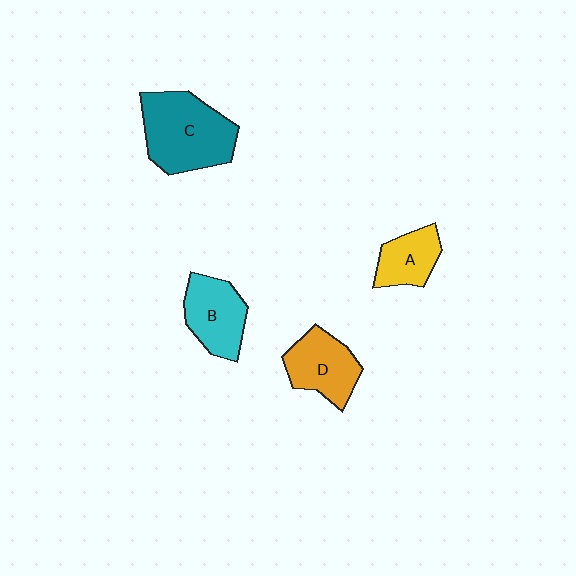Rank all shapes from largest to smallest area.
From largest to smallest: C (teal), B (cyan), D (orange), A (yellow).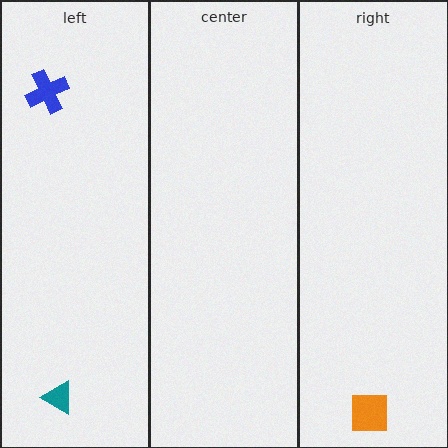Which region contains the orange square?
The right region.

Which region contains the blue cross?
The left region.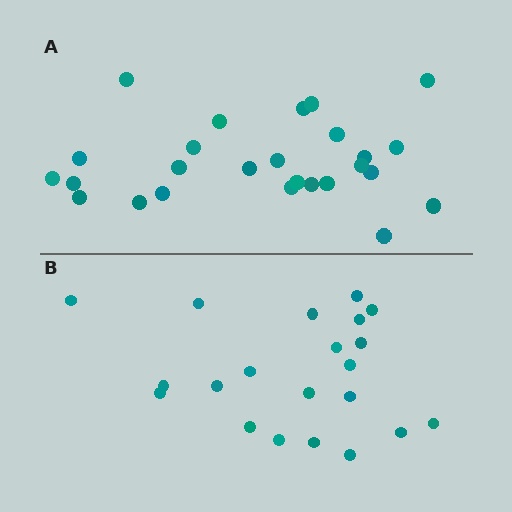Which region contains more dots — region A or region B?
Region A (the top region) has more dots.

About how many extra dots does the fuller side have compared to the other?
Region A has about 5 more dots than region B.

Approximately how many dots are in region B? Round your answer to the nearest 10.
About 20 dots. (The exact count is 21, which rounds to 20.)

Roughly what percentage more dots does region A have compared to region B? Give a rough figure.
About 25% more.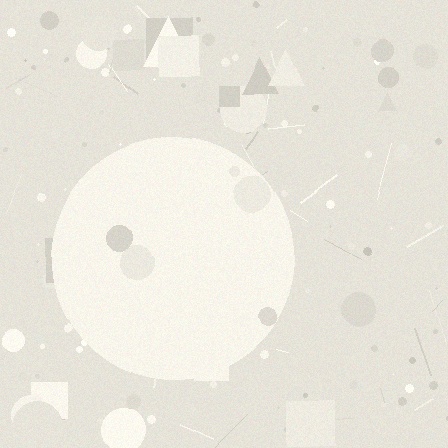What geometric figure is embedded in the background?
A circle is embedded in the background.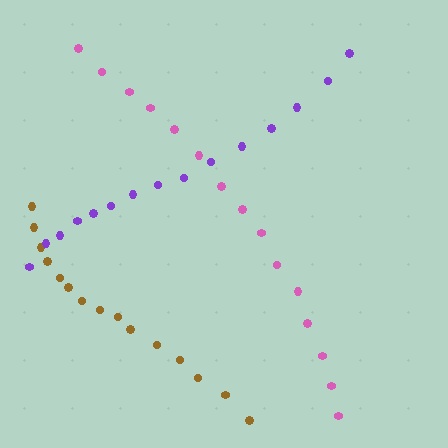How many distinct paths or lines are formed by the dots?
There are 3 distinct paths.